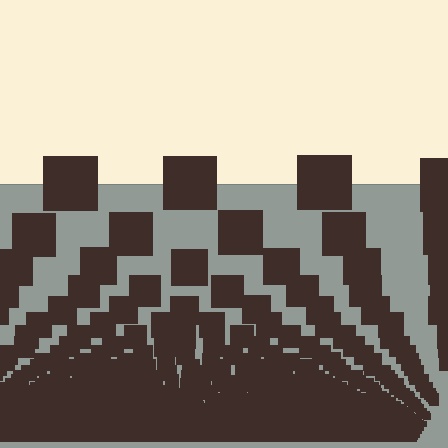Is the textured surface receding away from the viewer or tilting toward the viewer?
The surface appears to tilt toward the viewer. Texture elements get larger and sparser toward the top.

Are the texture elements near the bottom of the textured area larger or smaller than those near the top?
Smaller. The gradient is inverted — elements near the bottom are smaller and denser.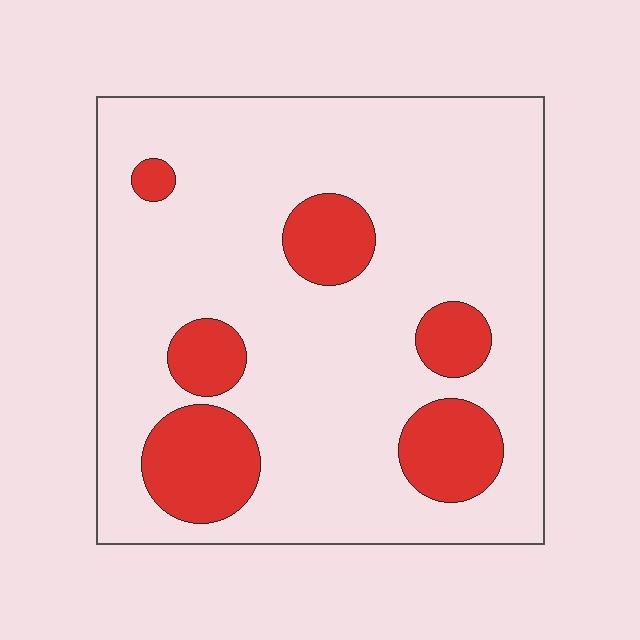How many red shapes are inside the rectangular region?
6.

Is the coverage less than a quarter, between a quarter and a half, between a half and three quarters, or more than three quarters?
Less than a quarter.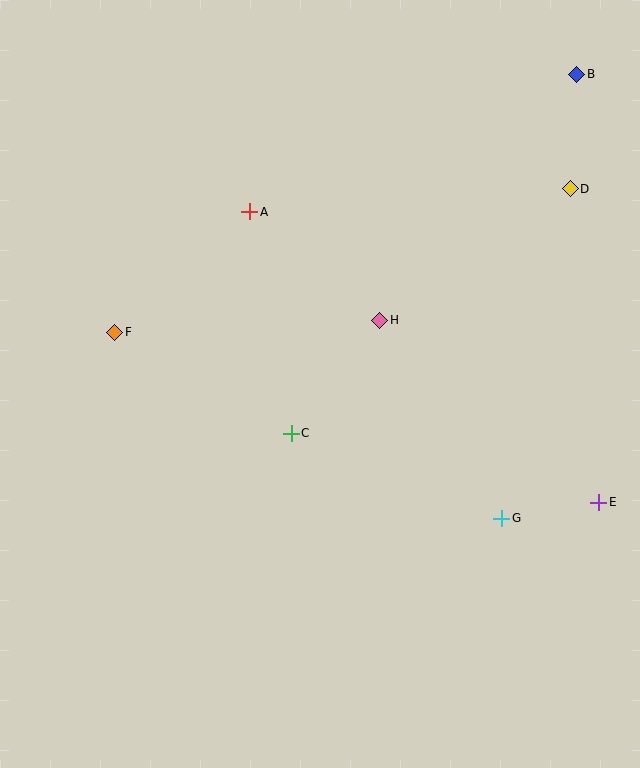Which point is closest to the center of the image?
Point C at (291, 433) is closest to the center.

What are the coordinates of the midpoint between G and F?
The midpoint between G and F is at (308, 425).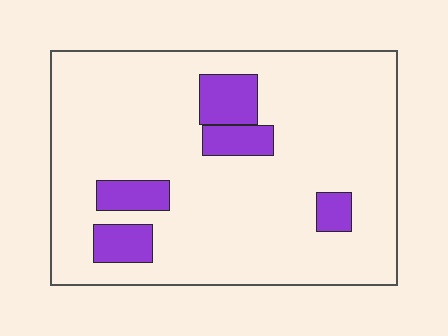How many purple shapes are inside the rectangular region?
5.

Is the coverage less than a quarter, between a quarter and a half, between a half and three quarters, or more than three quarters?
Less than a quarter.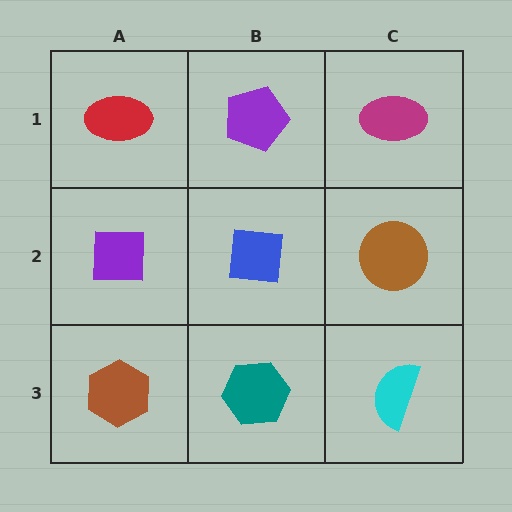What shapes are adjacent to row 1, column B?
A blue square (row 2, column B), a red ellipse (row 1, column A), a magenta ellipse (row 1, column C).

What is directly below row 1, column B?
A blue square.